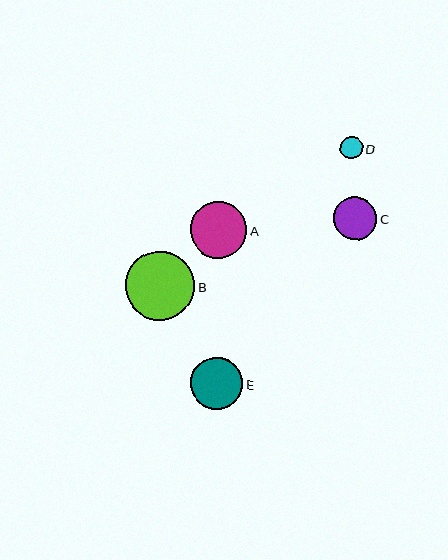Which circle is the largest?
Circle B is the largest with a size of approximately 70 pixels.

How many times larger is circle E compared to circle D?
Circle E is approximately 2.3 times the size of circle D.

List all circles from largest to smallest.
From largest to smallest: B, A, E, C, D.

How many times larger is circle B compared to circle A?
Circle B is approximately 1.2 times the size of circle A.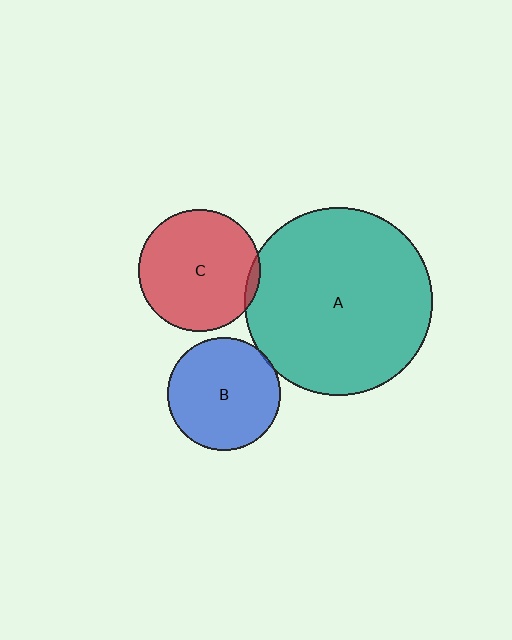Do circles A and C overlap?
Yes.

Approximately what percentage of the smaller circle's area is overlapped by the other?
Approximately 5%.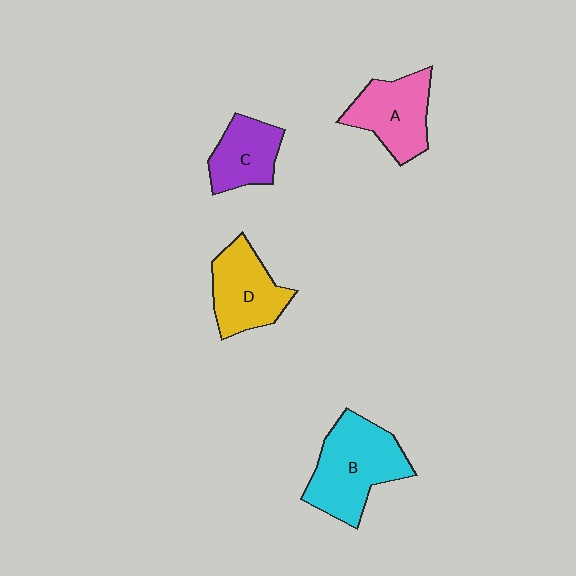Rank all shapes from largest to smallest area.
From largest to smallest: B (cyan), D (yellow), A (pink), C (purple).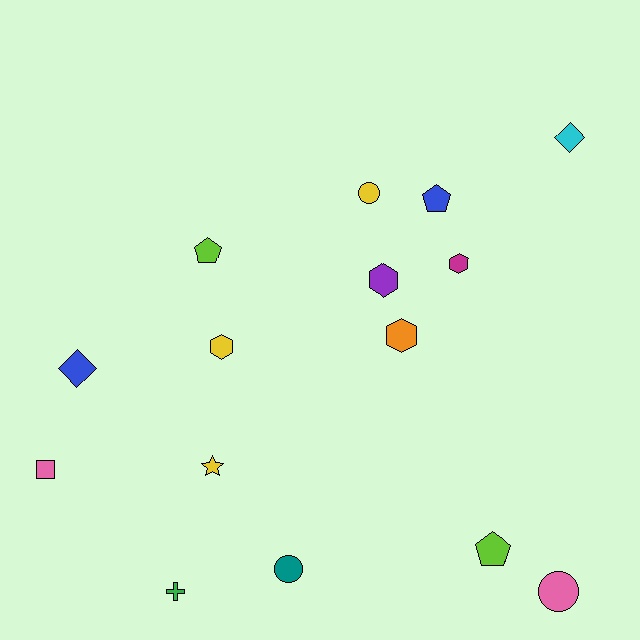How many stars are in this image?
There is 1 star.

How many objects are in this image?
There are 15 objects.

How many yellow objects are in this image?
There are 3 yellow objects.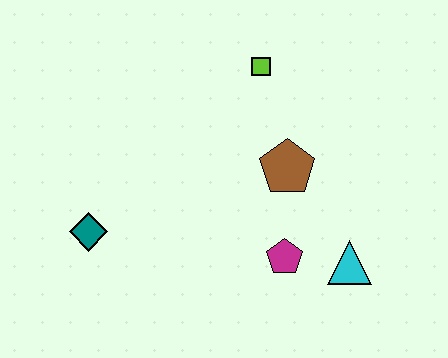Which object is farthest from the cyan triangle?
The teal diamond is farthest from the cyan triangle.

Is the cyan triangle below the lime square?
Yes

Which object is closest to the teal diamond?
The magenta pentagon is closest to the teal diamond.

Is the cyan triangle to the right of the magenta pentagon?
Yes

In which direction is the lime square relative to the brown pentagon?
The lime square is above the brown pentagon.